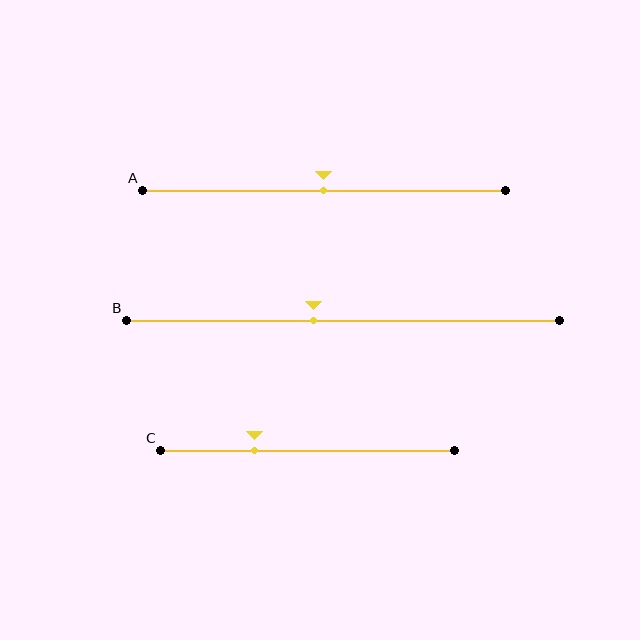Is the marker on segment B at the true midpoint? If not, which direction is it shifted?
No, the marker on segment B is shifted to the left by about 7% of the segment length.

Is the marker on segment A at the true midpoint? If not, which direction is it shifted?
Yes, the marker on segment A is at the true midpoint.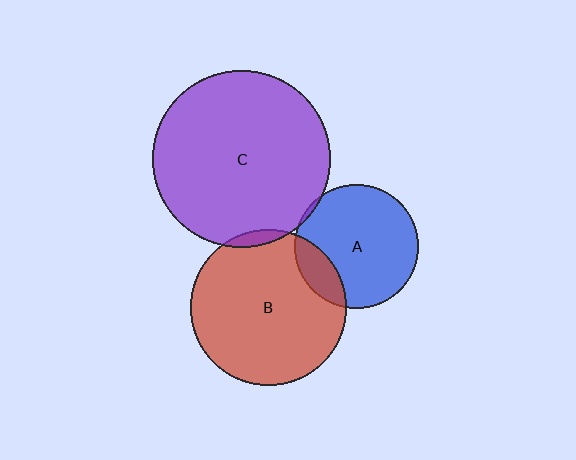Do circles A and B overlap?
Yes.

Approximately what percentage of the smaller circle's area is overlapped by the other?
Approximately 15%.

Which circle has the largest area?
Circle C (purple).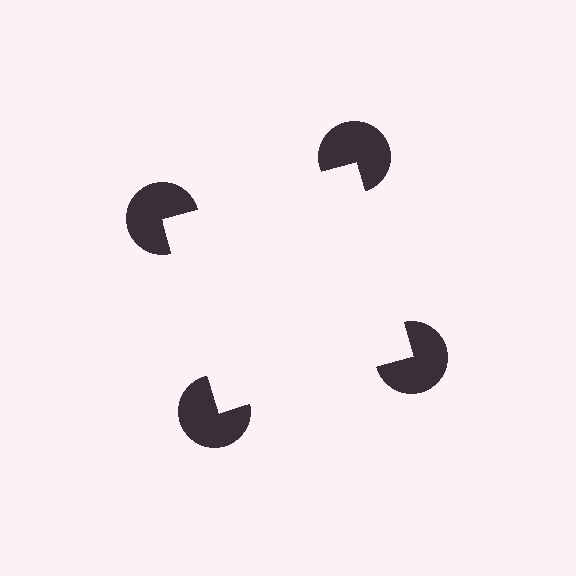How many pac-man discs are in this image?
There are 4 — one at each vertex of the illusory square.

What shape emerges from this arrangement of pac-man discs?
An illusory square — its edges are inferred from the aligned wedge cuts in the pac-man discs, not physically drawn.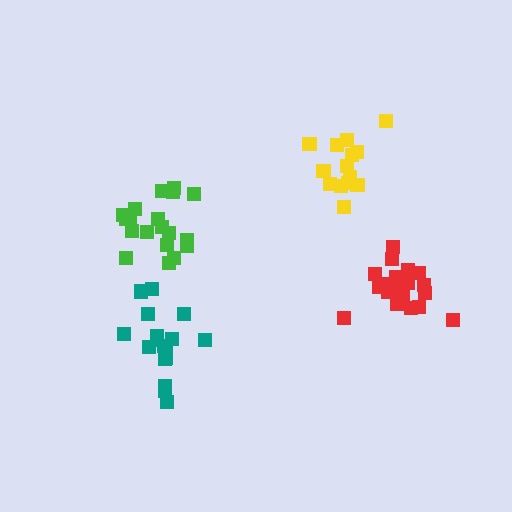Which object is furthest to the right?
The red cluster is rightmost.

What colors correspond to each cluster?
The clusters are colored: green, teal, red, yellow.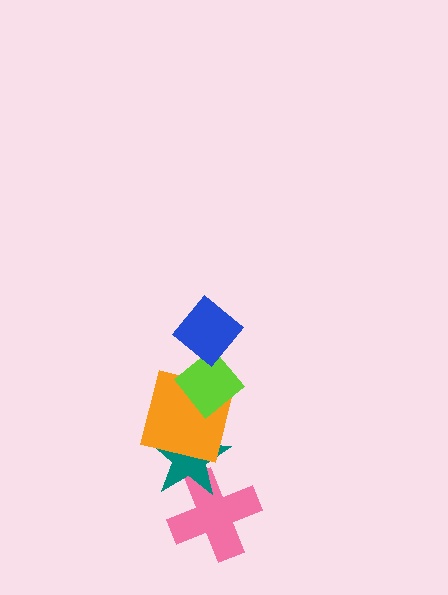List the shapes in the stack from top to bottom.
From top to bottom: the blue diamond, the lime diamond, the orange square, the teal star, the pink cross.